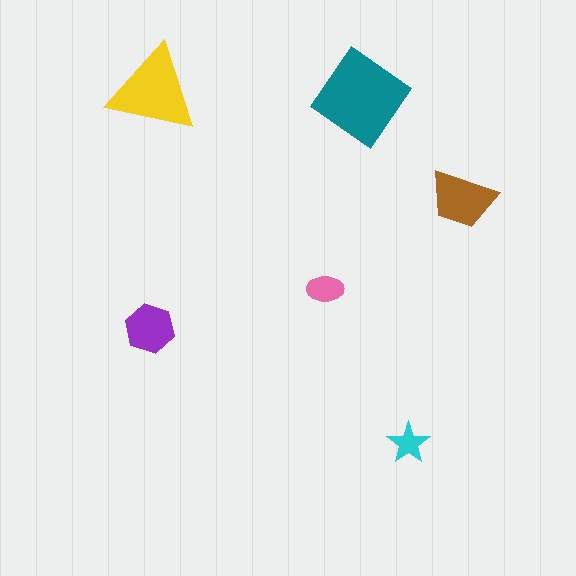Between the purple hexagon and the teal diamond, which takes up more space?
The teal diamond.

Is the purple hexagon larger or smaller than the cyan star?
Larger.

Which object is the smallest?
The cyan star.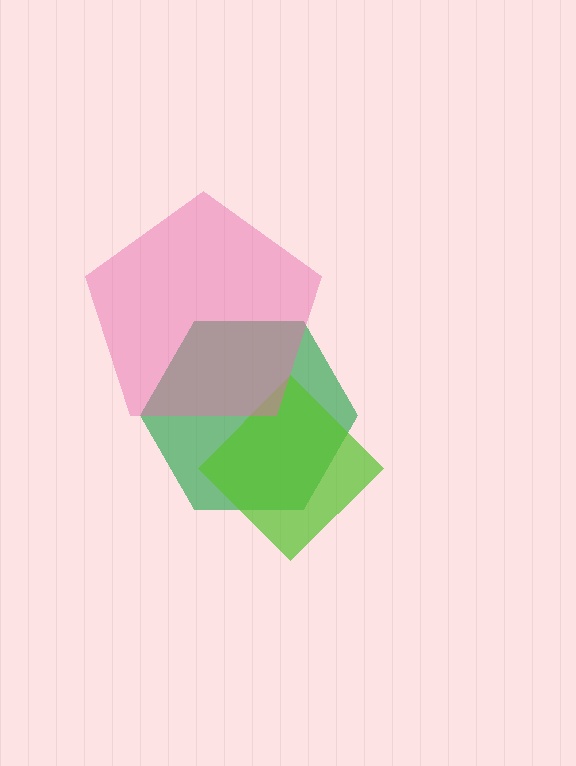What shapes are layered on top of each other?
The layered shapes are: a green hexagon, a lime diamond, a pink pentagon.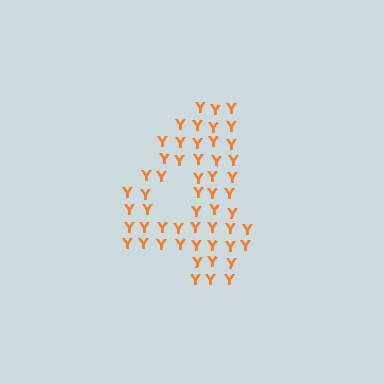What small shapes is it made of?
It is made of small letter Y's.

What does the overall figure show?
The overall figure shows the digit 4.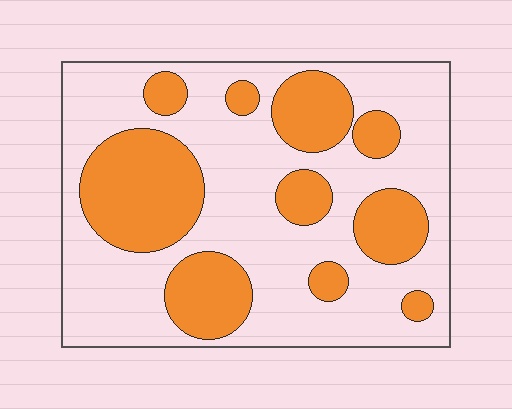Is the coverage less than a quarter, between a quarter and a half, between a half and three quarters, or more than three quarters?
Between a quarter and a half.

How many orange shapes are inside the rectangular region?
10.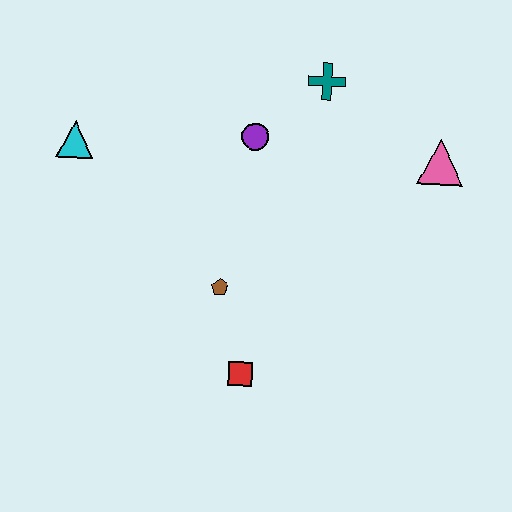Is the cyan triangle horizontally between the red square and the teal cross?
No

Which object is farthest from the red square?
The teal cross is farthest from the red square.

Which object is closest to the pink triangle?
The teal cross is closest to the pink triangle.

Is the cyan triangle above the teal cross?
No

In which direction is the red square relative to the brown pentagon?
The red square is below the brown pentagon.